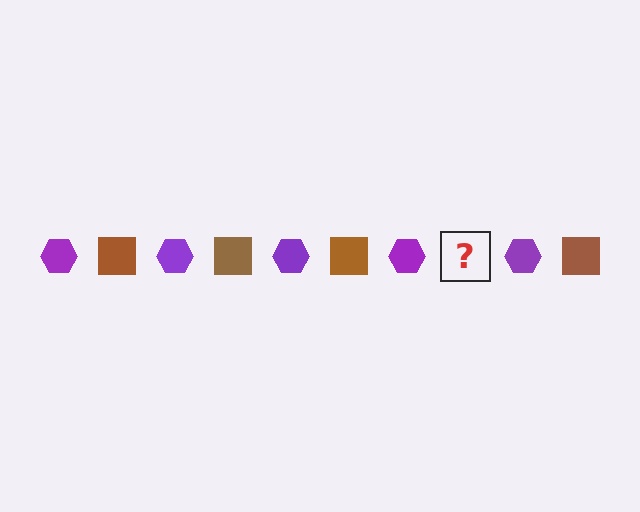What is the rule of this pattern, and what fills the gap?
The rule is that the pattern alternates between purple hexagon and brown square. The gap should be filled with a brown square.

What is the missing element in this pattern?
The missing element is a brown square.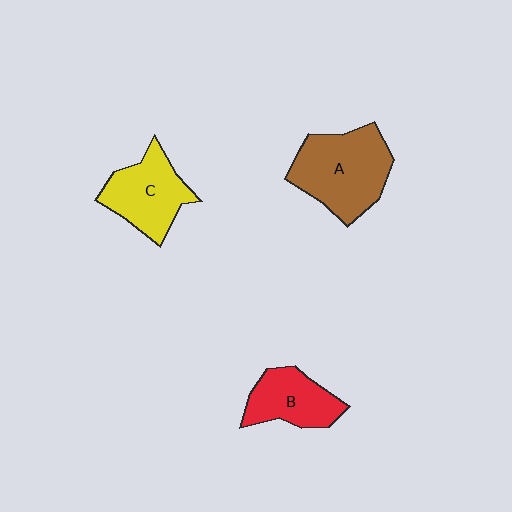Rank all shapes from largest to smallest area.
From largest to smallest: A (brown), C (yellow), B (red).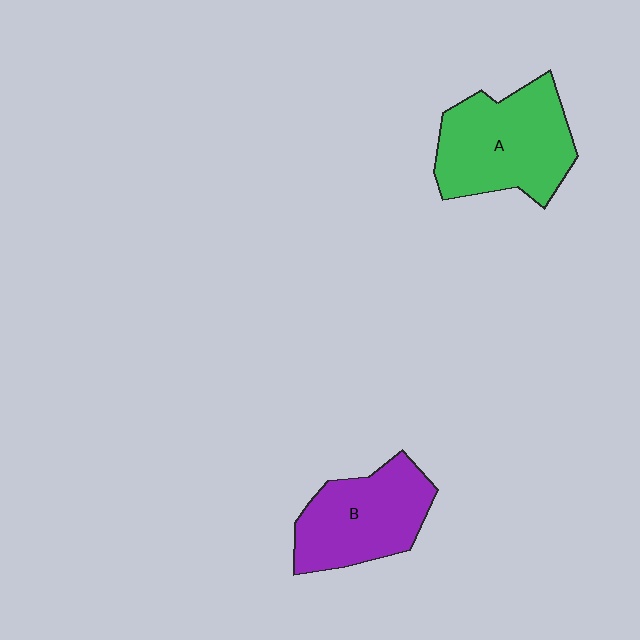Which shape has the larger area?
Shape A (green).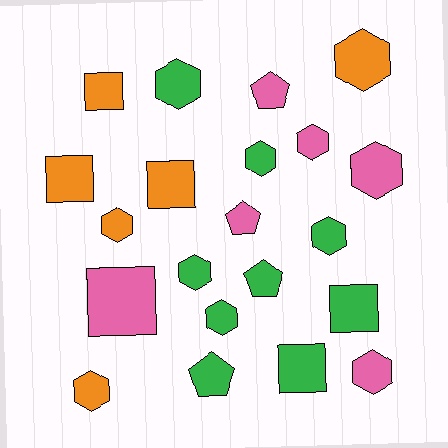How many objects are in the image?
There are 21 objects.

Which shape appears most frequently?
Hexagon, with 11 objects.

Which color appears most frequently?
Green, with 9 objects.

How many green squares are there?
There are 2 green squares.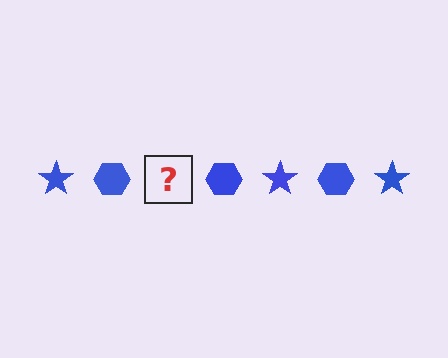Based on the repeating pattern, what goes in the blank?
The blank should be a blue star.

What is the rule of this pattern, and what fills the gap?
The rule is that the pattern cycles through star, hexagon shapes in blue. The gap should be filled with a blue star.